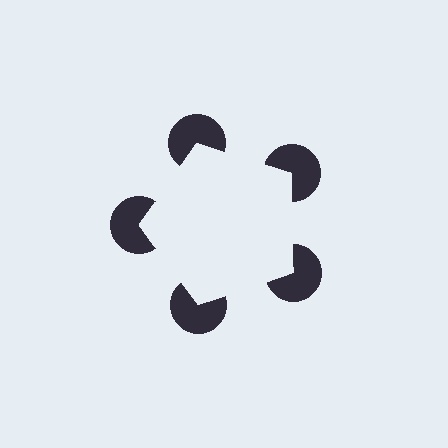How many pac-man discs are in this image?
There are 5 — one at each vertex of the illusory pentagon.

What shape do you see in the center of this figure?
An illusory pentagon — its edges are inferred from the aligned wedge cuts in the pac-man discs, not physically drawn.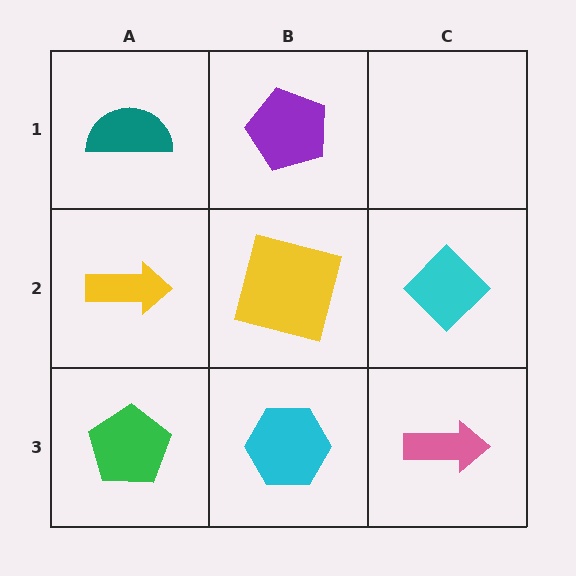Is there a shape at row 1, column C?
No, that cell is empty.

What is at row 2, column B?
A yellow square.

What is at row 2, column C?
A cyan diamond.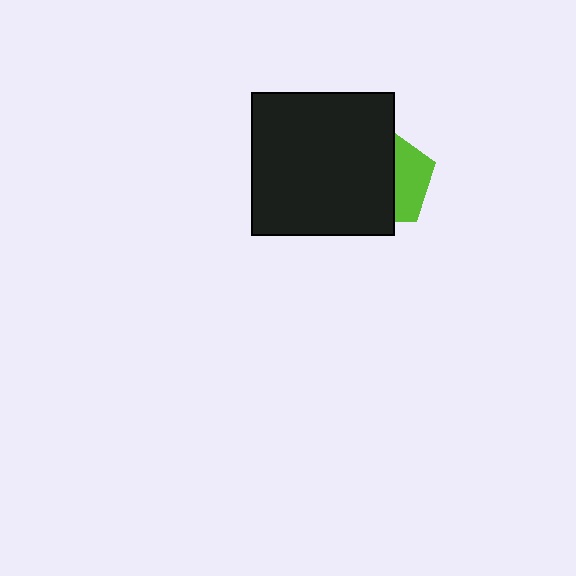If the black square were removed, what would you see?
You would see the complete lime pentagon.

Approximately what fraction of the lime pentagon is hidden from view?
Roughly 63% of the lime pentagon is hidden behind the black square.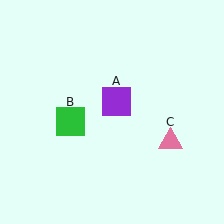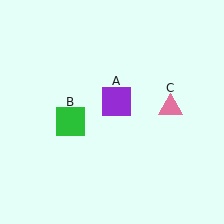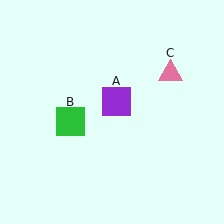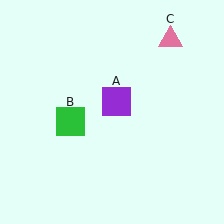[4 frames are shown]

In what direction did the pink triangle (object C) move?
The pink triangle (object C) moved up.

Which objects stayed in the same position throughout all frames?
Purple square (object A) and green square (object B) remained stationary.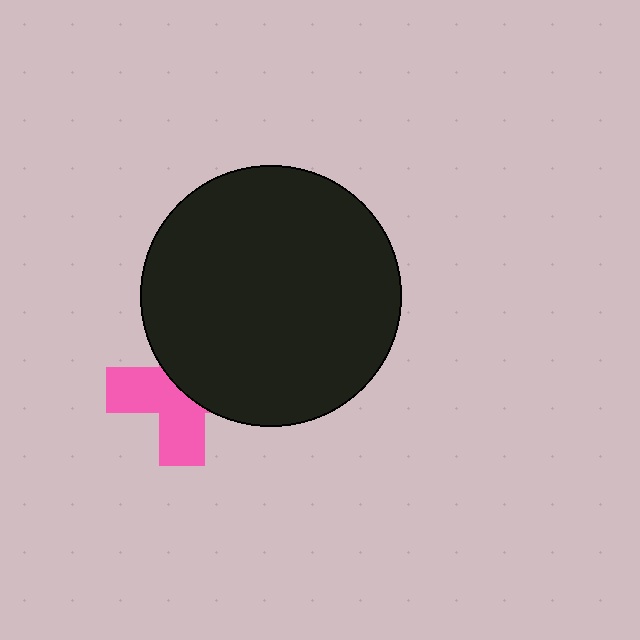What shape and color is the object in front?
The object in front is a black circle.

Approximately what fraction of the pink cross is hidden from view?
Roughly 50% of the pink cross is hidden behind the black circle.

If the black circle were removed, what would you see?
You would see the complete pink cross.